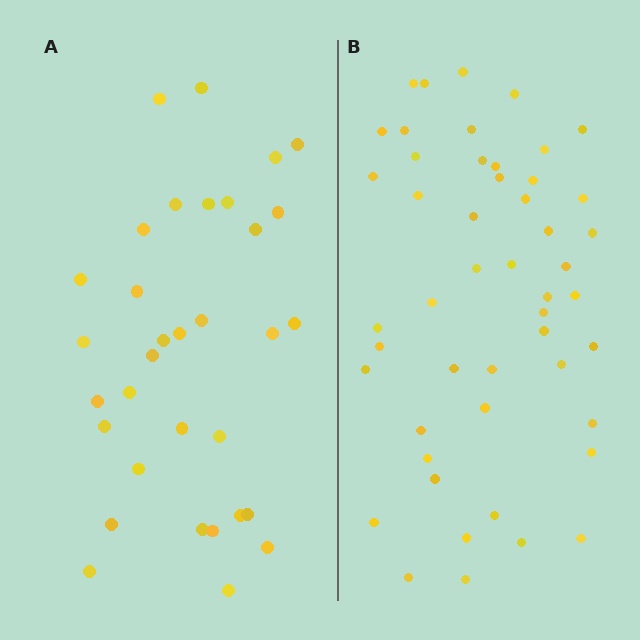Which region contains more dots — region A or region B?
Region B (the right region) has more dots.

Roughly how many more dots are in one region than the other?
Region B has approximately 15 more dots than region A.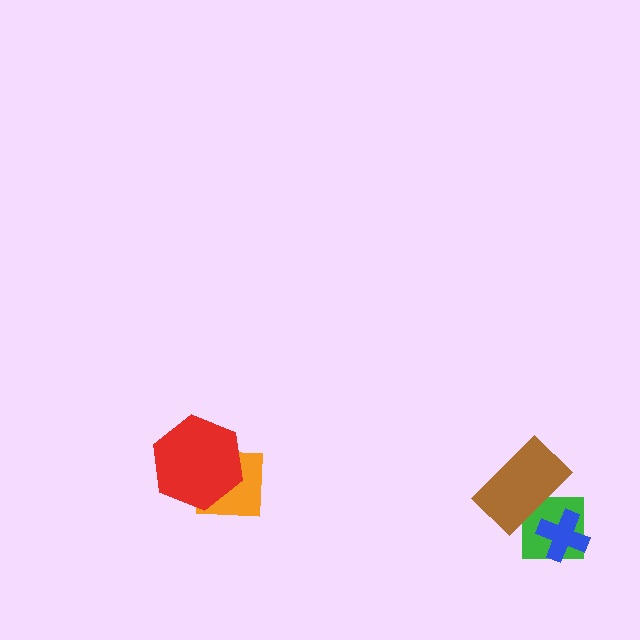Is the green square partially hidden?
Yes, it is partially covered by another shape.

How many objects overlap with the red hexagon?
1 object overlaps with the red hexagon.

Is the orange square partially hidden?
Yes, it is partially covered by another shape.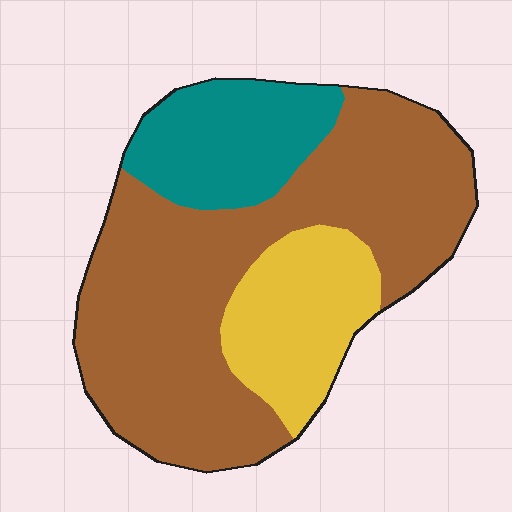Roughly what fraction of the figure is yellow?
Yellow covers 19% of the figure.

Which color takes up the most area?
Brown, at roughly 60%.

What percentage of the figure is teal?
Teal covers 19% of the figure.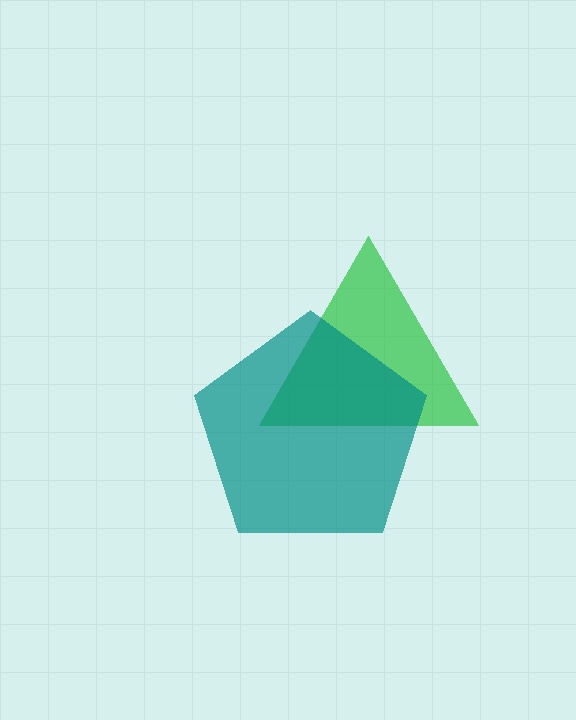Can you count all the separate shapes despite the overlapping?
Yes, there are 2 separate shapes.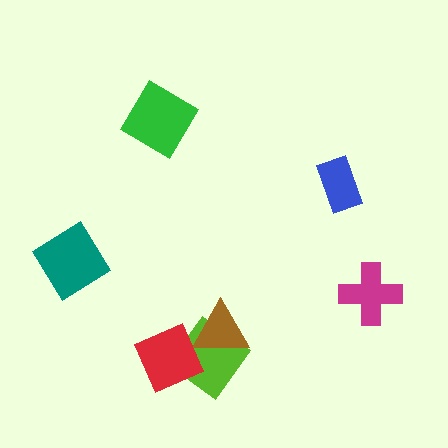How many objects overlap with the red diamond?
2 objects overlap with the red diamond.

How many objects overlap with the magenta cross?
0 objects overlap with the magenta cross.